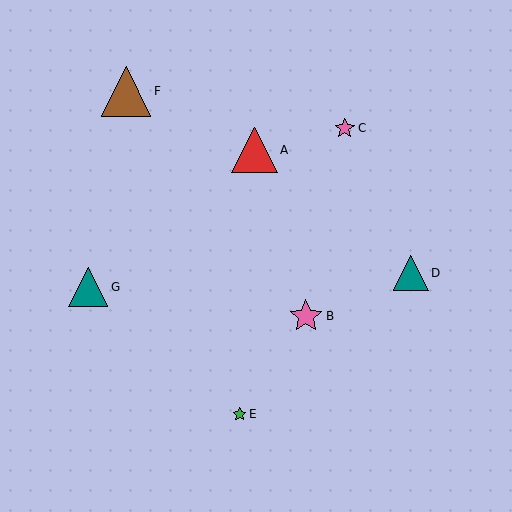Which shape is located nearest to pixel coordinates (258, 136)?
The red triangle (labeled A) at (255, 150) is nearest to that location.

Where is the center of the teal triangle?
The center of the teal triangle is at (411, 273).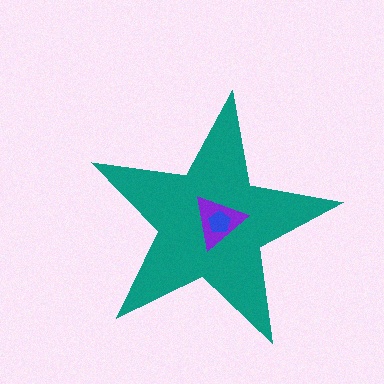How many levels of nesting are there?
3.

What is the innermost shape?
The blue pentagon.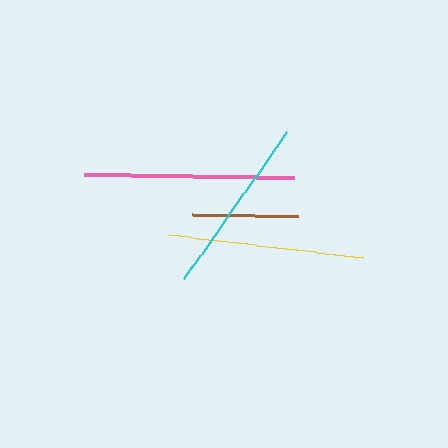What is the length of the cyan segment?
The cyan segment is approximately 180 pixels long.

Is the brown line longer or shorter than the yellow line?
The yellow line is longer than the brown line.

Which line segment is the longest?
The pink line is the longest at approximately 210 pixels.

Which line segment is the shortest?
The brown line is the shortest at approximately 107 pixels.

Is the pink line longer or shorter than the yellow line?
The pink line is longer than the yellow line.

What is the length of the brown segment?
The brown segment is approximately 107 pixels long.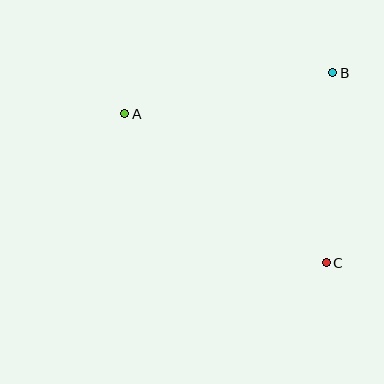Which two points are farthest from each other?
Points A and C are farthest from each other.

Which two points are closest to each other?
Points B and C are closest to each other.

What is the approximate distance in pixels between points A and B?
The distance between A and B is approximately 212 pixels.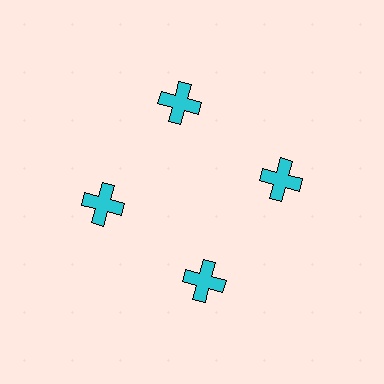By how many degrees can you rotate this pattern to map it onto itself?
The pattern maps onto itself every 90 degrees of rotation.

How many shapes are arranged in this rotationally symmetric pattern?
There are 4 shapes, arranged in 4 groups of 1.